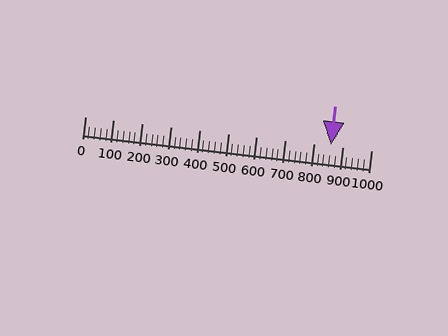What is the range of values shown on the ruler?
The ruler shows values from 0 to 1000.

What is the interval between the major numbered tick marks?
The major tick marks are spaced 100 units apart.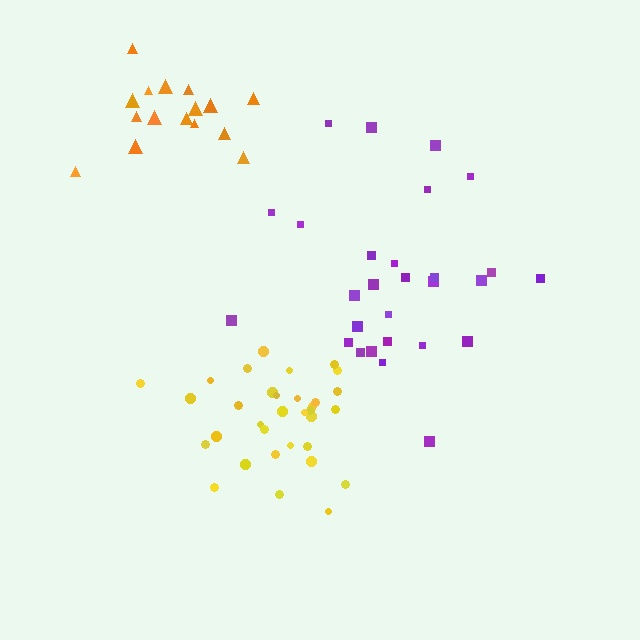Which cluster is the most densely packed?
Yellow.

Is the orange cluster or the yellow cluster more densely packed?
Yellow.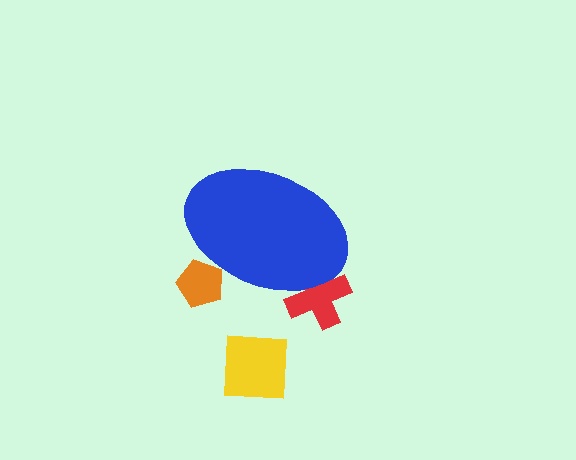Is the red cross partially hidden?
Yes, the red cross is partially hidden behind the blue ellipse.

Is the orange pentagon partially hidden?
Yes, the orange pentagon is partially hidden behind the blue ellipse.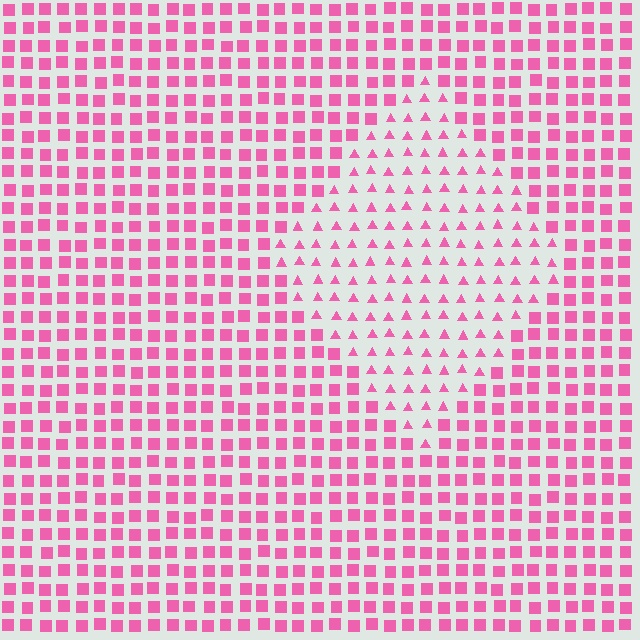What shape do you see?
I see a diamond.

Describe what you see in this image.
The image is filled with small pink elements arranged in a uniform grid. A diamond-shaped region contains triangles, while the surrounding area contains squares. The boundary is defined purely by the change in element shape.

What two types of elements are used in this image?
The image uses triangles inside the diamond region and squares outside it.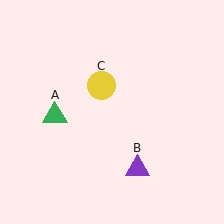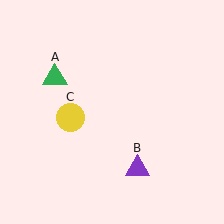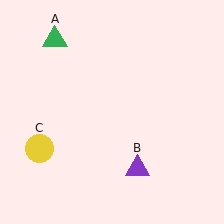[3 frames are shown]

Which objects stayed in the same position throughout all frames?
Purple triangle (object B) remained stationary.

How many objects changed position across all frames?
2 objects changed position: green triangle (object A), yellow circle (object C).